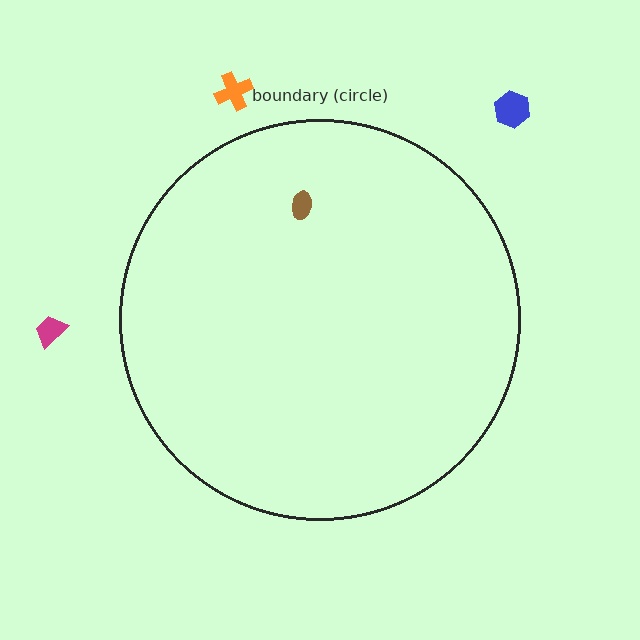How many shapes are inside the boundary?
1 inside, 3 outside.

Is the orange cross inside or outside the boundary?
Outside.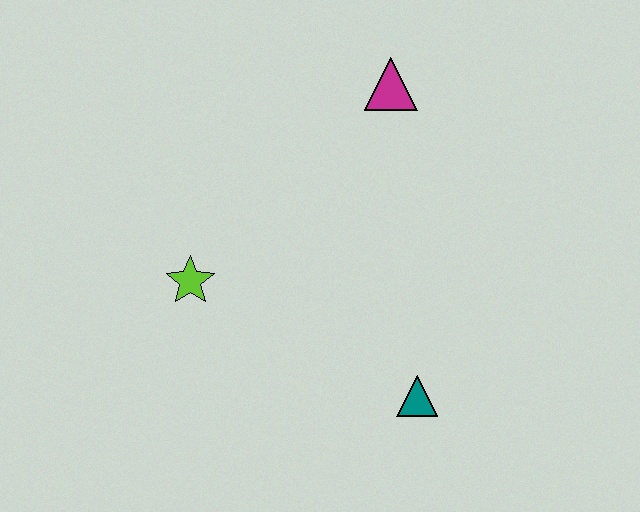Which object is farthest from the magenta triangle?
The teal triangle is farthest from the magenta triangle.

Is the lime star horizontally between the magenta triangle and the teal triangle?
No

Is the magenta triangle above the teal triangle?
Yes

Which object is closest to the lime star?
The teal triangle is closest to the lime star.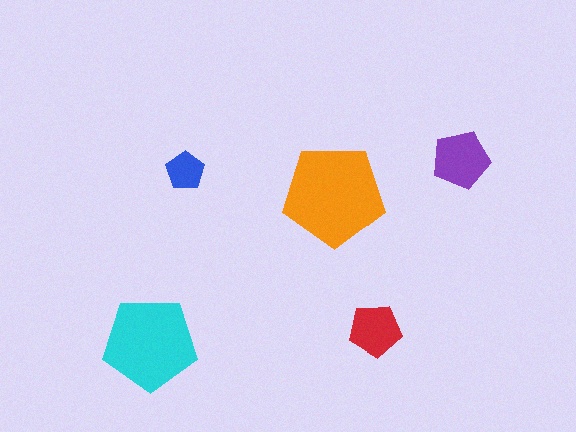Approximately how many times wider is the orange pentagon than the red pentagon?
About 2 times wider.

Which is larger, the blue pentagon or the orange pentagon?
The orange one.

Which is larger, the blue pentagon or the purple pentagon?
The purple one.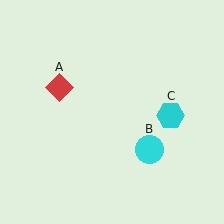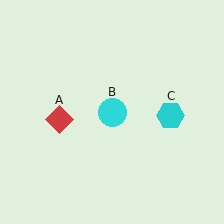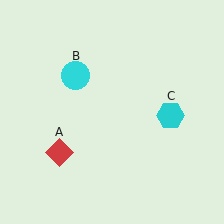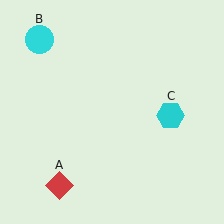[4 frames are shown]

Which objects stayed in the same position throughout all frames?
Cyan hexagon (object C) remained stationary.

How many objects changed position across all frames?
2 objects changed position: red diamond (object A), cyan circle (object B).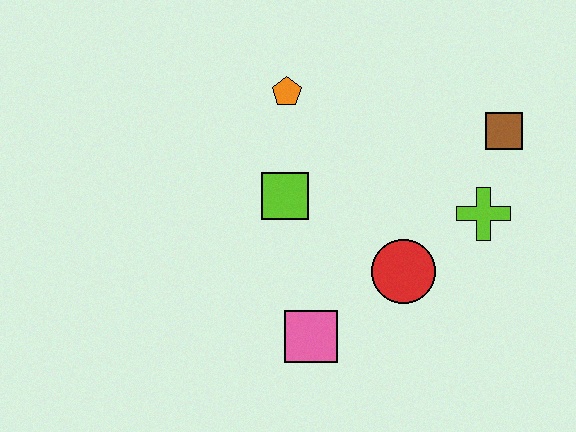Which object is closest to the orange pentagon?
The lime square is closest to the orange pentagon.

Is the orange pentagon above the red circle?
Yes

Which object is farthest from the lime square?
The brown square is farthest from the lime square.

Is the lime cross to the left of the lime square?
No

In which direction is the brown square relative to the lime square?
The brown square is to the right of the lime square.